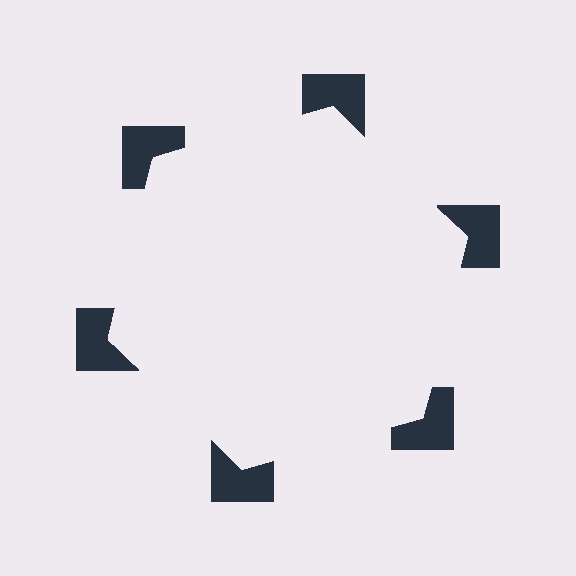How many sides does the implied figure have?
6 sides.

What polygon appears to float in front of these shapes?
An illusory hexagon — its edges are inferred from the aligned wedge cuts in the notched squares, not physically drawn.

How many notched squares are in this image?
There are 6 — one at each vertex of the illusory hexagon.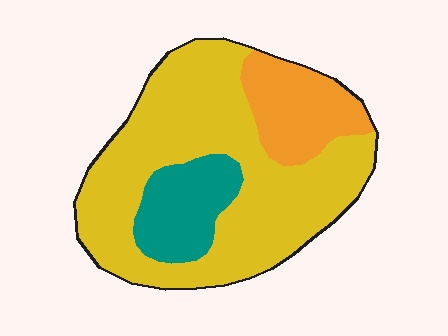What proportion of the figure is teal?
Teal takes up about one sixth (1/6) of the figure.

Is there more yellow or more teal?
Yellow.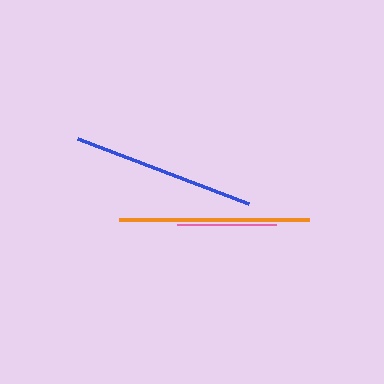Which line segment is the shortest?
The pink line is the shortest at approximately 99 pixels.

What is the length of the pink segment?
The pink segment is approximately 99 pixels long.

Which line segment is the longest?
The orange line is the longest at approximately 190 pixels.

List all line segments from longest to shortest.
From longest to shortest: orange, blue, pink.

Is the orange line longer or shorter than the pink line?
The orange line is longer than the pink line.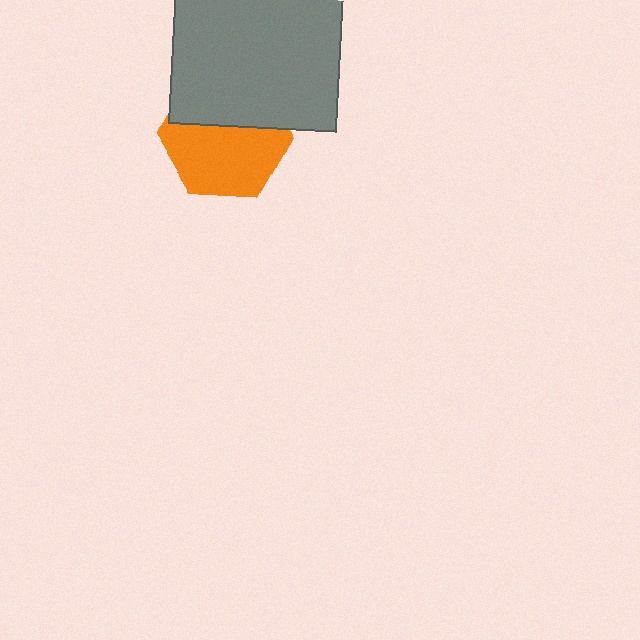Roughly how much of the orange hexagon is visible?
About half of it is visible (roughly 60%).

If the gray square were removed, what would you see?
You would see the complete orange hexagon.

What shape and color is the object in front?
The object in front is a gray square.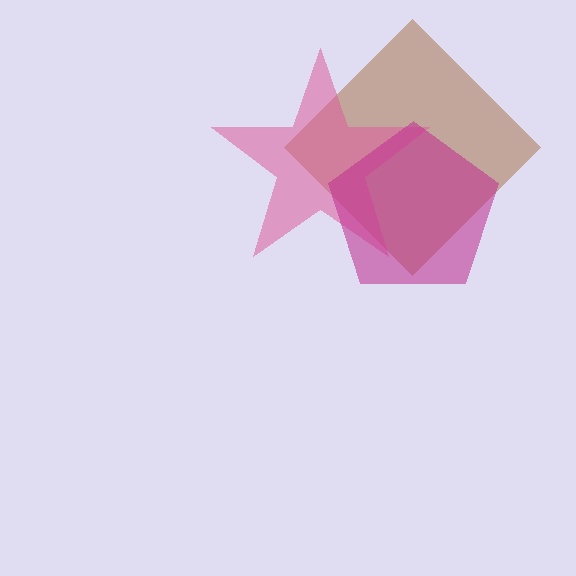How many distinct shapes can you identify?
There are 3 distinct shapes: a brown diamond, a pink star, a magenta pentagon.